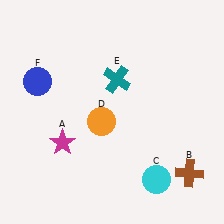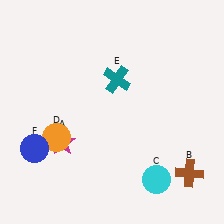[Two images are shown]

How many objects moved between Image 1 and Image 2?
2 objects moved between the two images.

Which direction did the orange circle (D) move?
The orange circle (D) moved left.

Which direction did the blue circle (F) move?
The blue circle (F) moved down.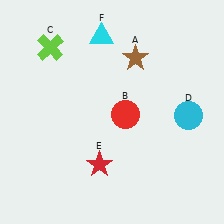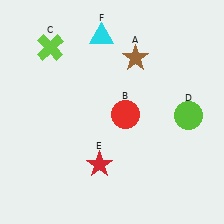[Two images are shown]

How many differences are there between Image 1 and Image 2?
There is 1 difference between the two images.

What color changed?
The circle (D) changed from cyan in Image 1 to lime in Image 2.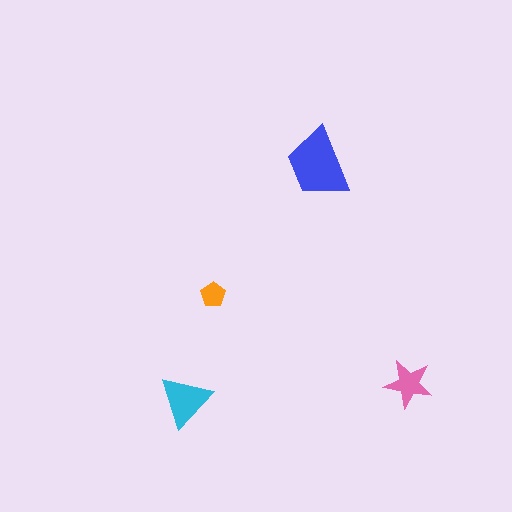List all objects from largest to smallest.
The blue trapezoid, the cyan triangle, the pink star, the orange pentagon.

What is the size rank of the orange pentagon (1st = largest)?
4th.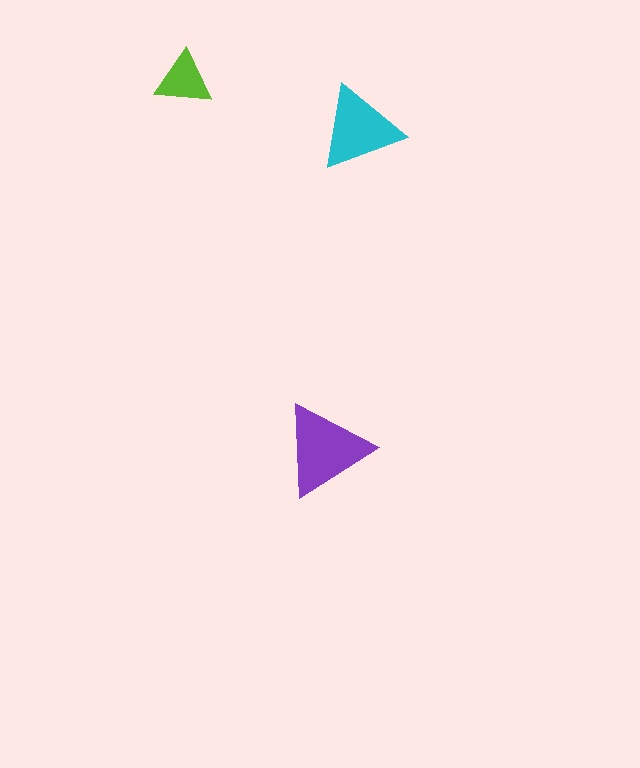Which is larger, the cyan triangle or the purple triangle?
The purple one.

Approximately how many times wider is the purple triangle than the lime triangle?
About 1.5 times wider.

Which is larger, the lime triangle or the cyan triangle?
The cyan one.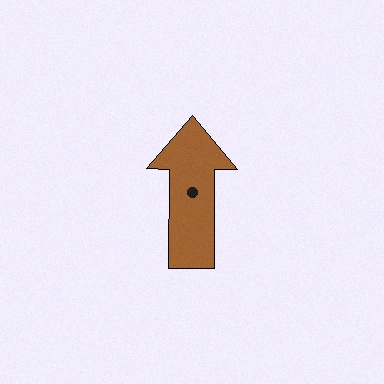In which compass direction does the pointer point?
North.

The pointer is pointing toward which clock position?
Roughly 12 o'clock.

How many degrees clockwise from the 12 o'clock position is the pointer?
Approximately 0 degrees.